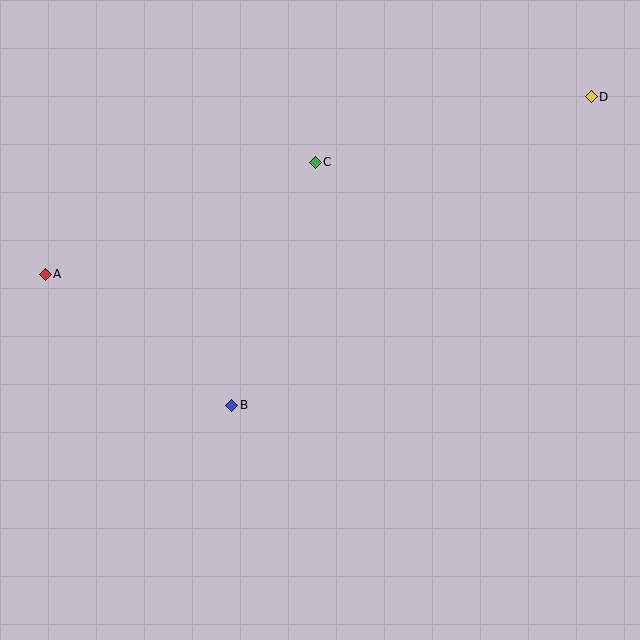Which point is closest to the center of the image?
Point B at (232, 405) is closest to the center.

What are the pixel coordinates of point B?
Point B is at (232, 405).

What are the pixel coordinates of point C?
Point C is at (315, 162).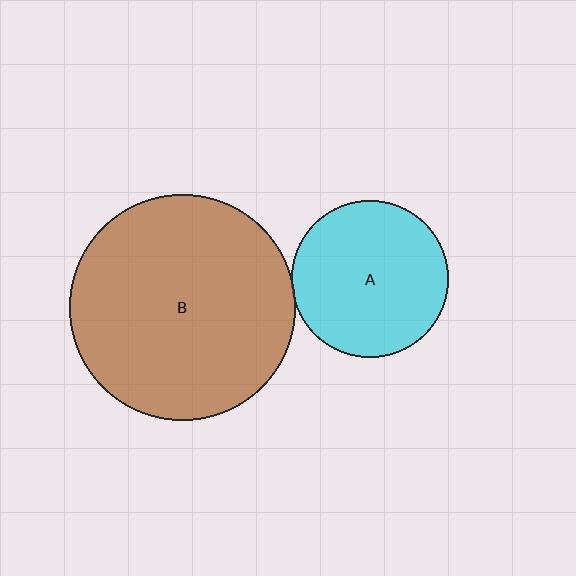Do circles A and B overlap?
Yes.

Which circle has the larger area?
Circle B (brown).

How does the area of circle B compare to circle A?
Approximately 2.1 times.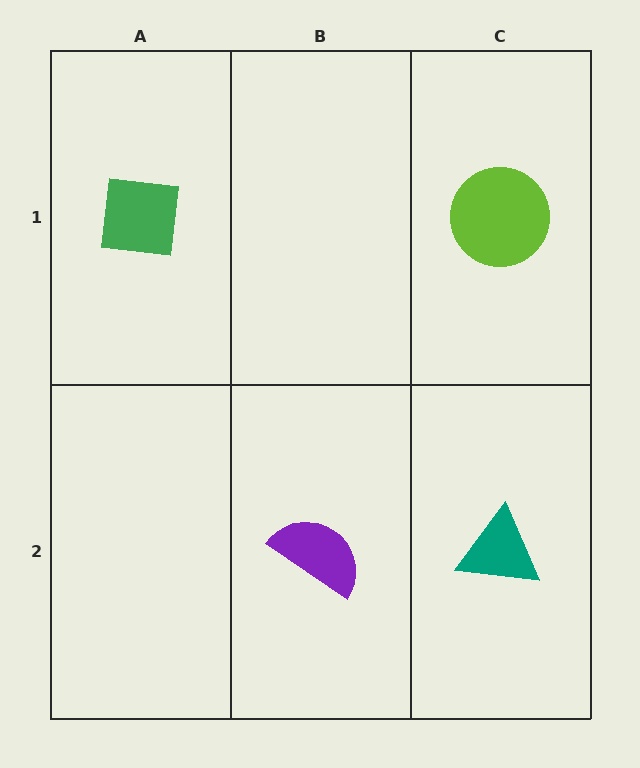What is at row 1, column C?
A lime circle.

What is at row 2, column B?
A purple semicircle.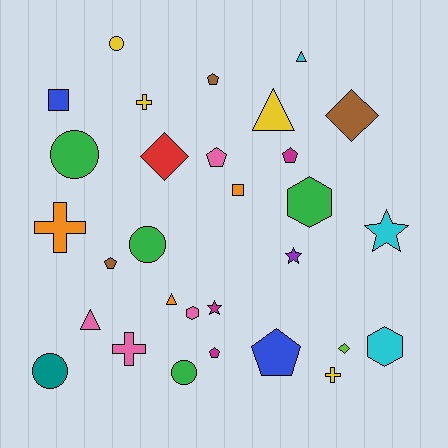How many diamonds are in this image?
There are 3 diamonds.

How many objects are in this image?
There are 30 objects.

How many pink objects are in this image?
There are 4 pink objects.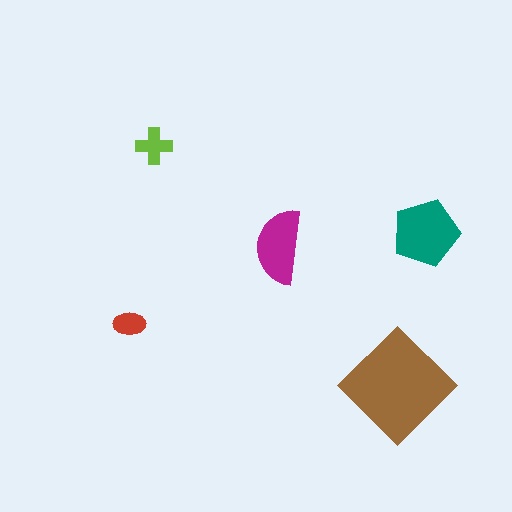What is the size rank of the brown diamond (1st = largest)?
1st.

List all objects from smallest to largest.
The red ellipse, the lime cross, the magenta semicircle, the teal pentagon, the brown diamond.